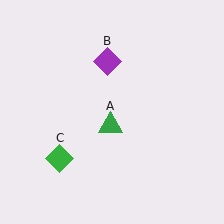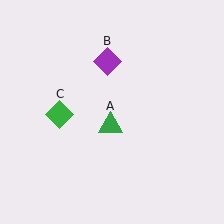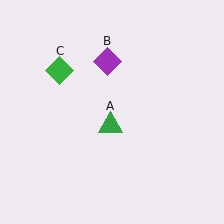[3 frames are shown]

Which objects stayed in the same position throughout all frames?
Green triangle (object A) and purple diamond (object B) remained stationary.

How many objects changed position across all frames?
1 object changed position: green diamond (object C).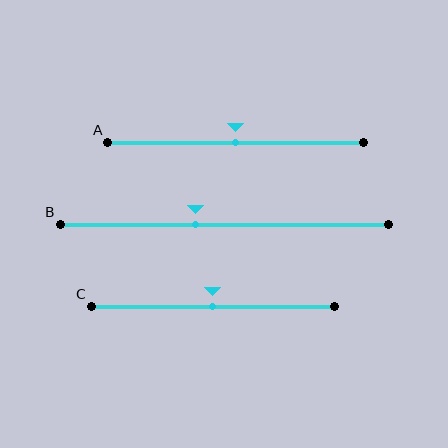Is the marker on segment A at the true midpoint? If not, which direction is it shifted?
Yes, the marker on segment A is at the true midpoint.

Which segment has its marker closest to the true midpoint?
Segment A has its marker closest to the true midpoint.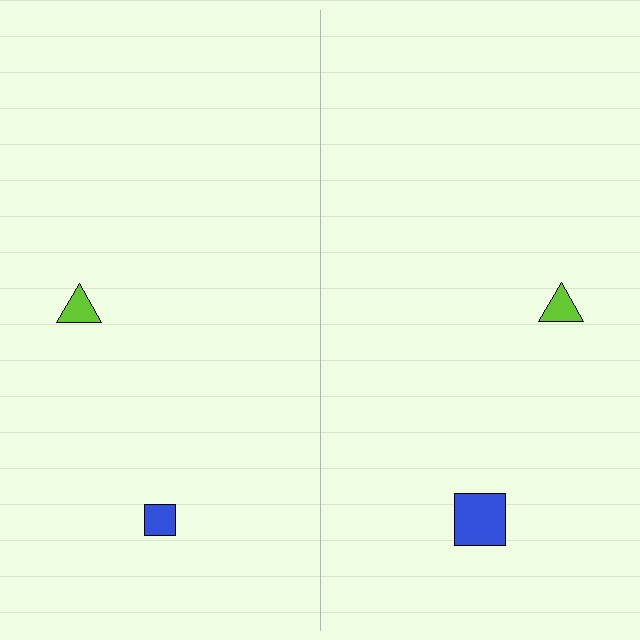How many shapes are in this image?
There are 4 shapes in this image.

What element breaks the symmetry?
The blue square on the right side has a different size than its mirror counterpart.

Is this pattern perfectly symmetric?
No, the pattern is not perfectly symmetric. The blue square on the right side has a different size than its mirror counterpart.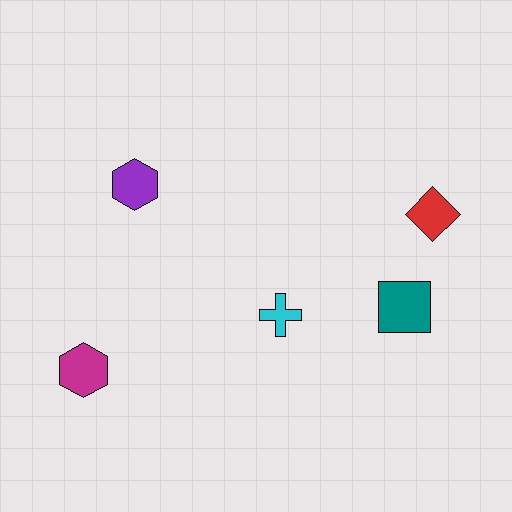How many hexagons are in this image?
There are 2 hexagons.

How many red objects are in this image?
There is 1 red object.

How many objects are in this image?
There are 5 objects.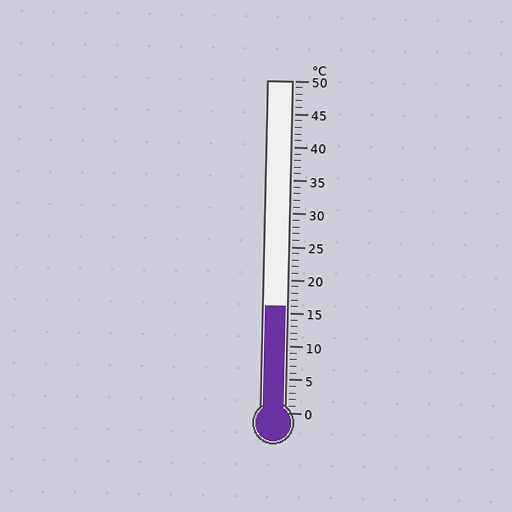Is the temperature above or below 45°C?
The temperature is below 45°C.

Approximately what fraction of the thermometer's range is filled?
The thermometer is filled to approximately 30% of its range.